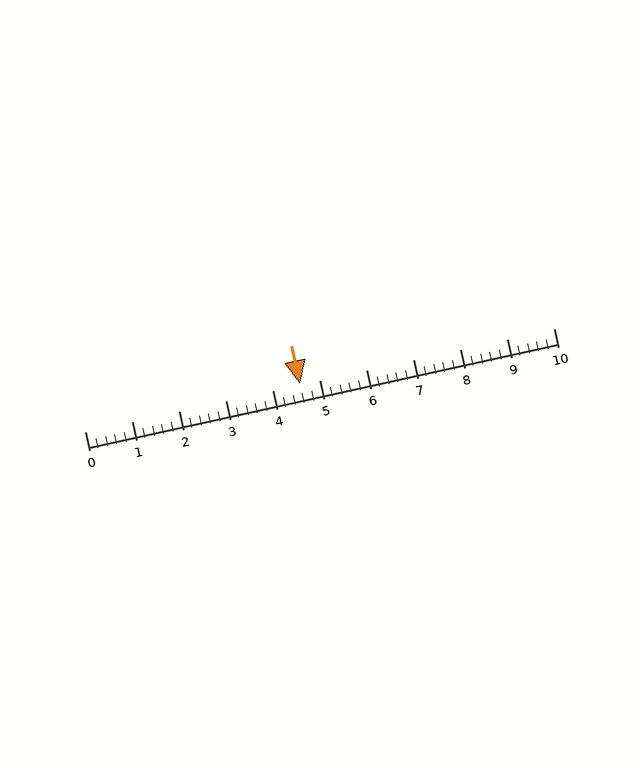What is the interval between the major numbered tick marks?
The major tick marks are spaced 1 units apart.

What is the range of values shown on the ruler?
The ruler shows values from 0 to 10.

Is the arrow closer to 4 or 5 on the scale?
The arrow is closer to 5.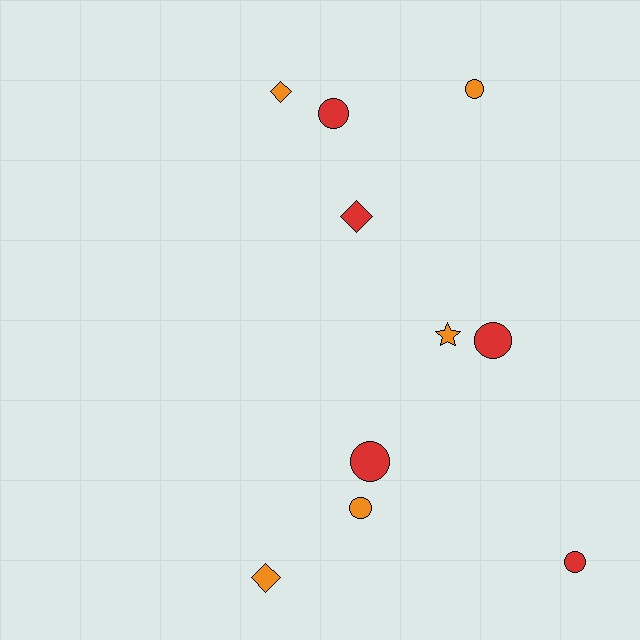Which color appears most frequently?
Red, with 5 objects.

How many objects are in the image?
There are 10 objects.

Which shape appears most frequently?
Circle, with 6 objects.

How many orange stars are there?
There is 1 orange star.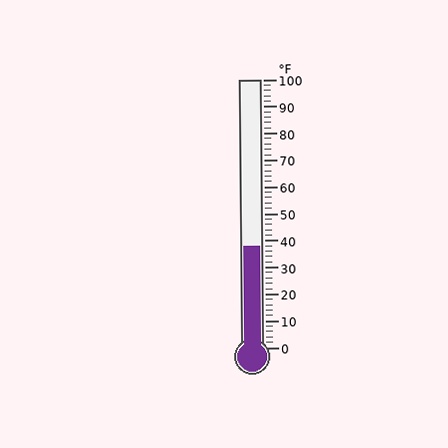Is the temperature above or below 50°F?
The temperature is below 50°F.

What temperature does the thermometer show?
The thermometer shows approximately 38°F.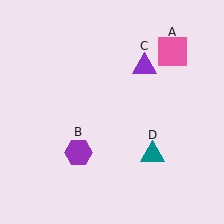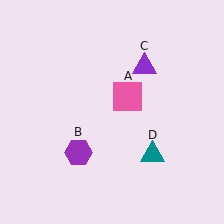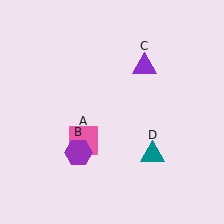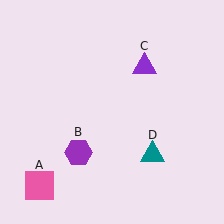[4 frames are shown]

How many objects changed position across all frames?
1 object changed position: pink square (object A).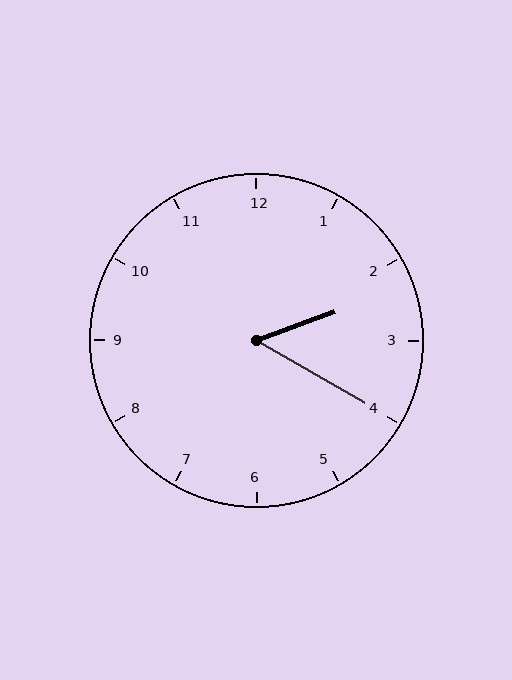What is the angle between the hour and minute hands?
Approximately 50 degrees.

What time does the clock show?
2:20.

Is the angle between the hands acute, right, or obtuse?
It is acute.